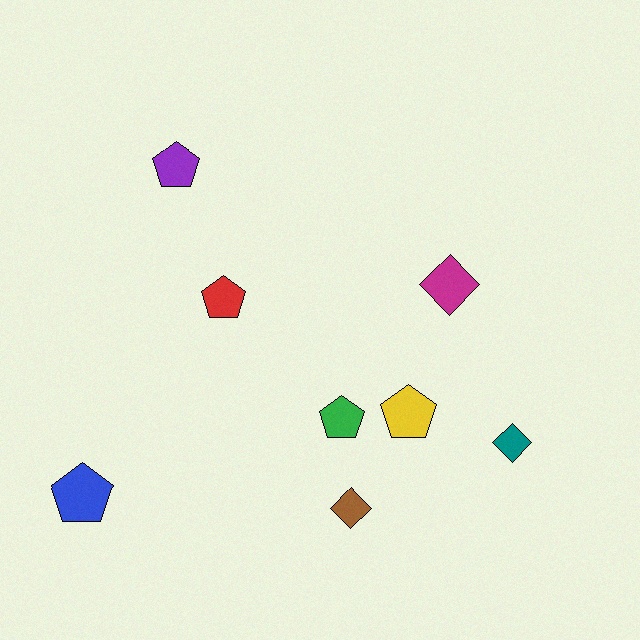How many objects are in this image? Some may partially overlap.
There are 8 objects.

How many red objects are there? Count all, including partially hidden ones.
There is 1 red object.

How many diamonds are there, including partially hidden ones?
There are 3 diamonds.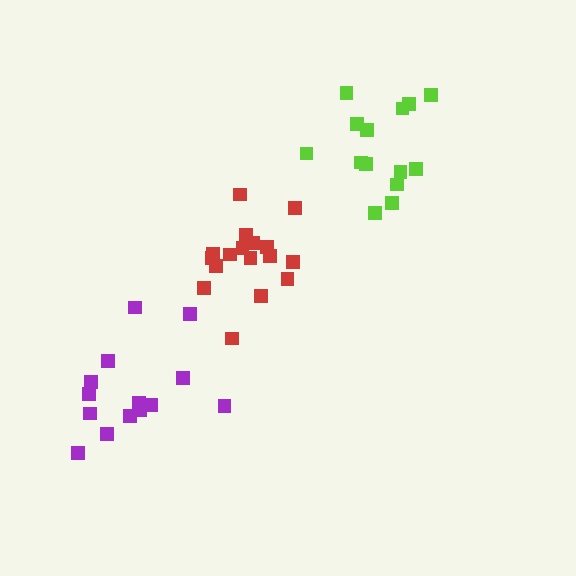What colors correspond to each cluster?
The clusters are colored: lime, purple, red.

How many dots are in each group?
Group 1: 14 dots, Group 2: 14 dots, Group 3: 17 dots (45 total).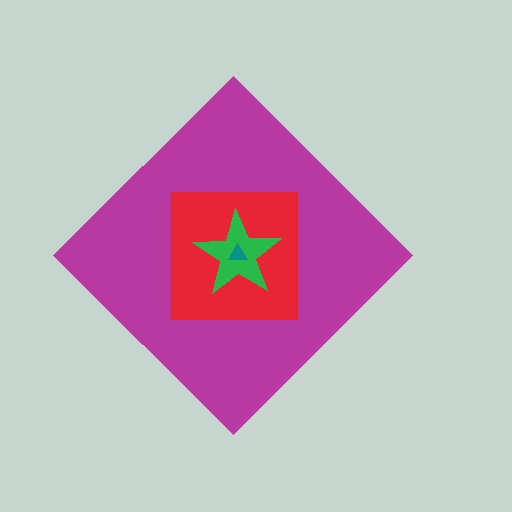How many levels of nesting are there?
4.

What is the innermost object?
The teal triangle.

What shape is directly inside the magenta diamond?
The red square.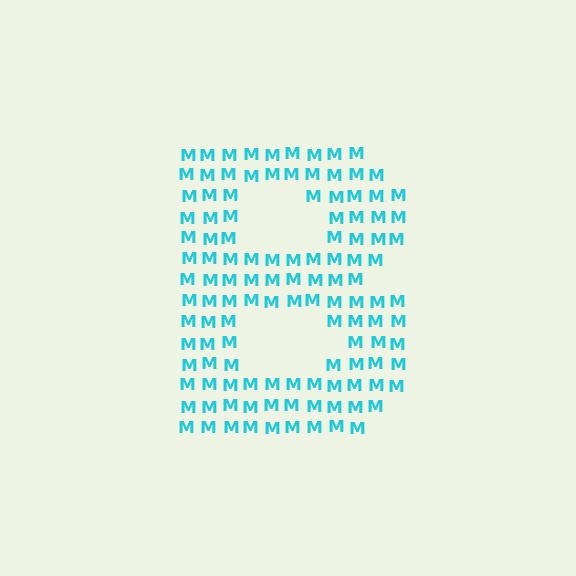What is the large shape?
The large shape is the letter B.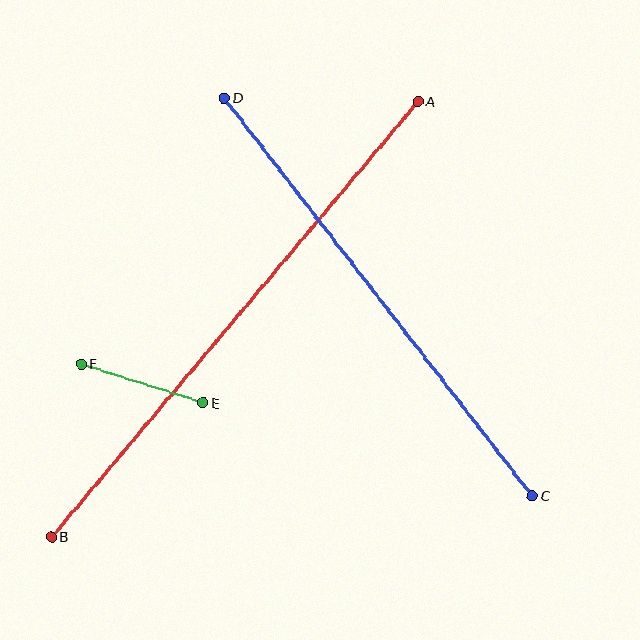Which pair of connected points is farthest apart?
Points A and B are farthest apart.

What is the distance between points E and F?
The distance is approximately 128 pixels.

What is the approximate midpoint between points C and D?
The midpoint is at approximately (378, 297) pixels.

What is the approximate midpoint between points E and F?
The midpoint is at approximately (142, 383) pixels.